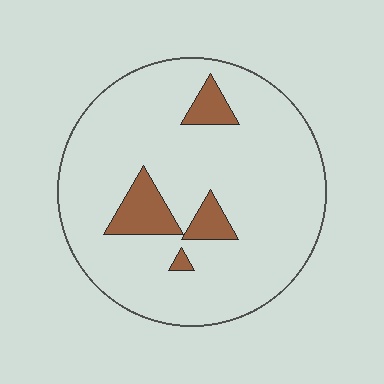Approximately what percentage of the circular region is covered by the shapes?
Approximately 10%.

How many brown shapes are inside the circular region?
4.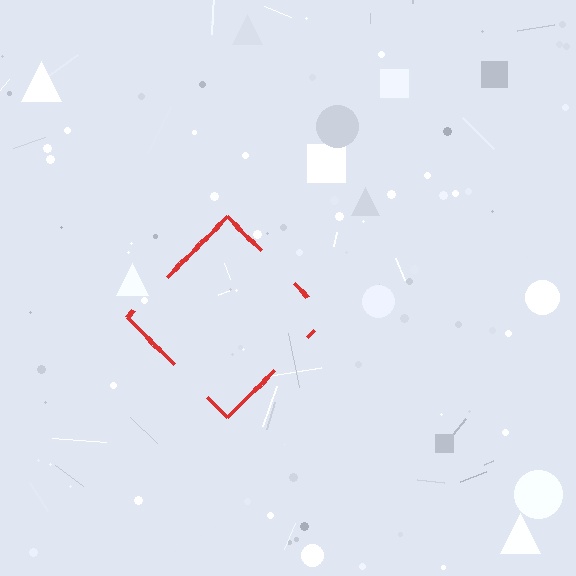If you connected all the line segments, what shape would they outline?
They would outline a diamond.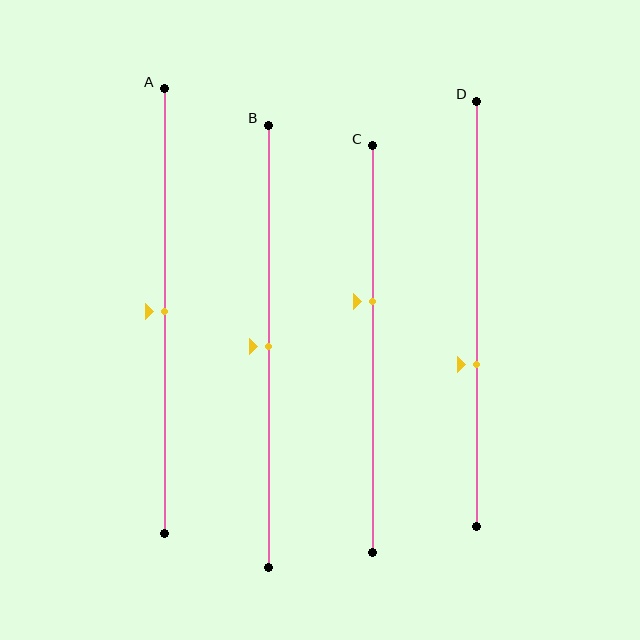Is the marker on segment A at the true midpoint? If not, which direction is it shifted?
Yes, the marker on segment A is at the true midpoint.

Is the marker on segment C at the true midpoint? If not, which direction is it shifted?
No, the marker on segment C is shifted upward by about 12% of the segment length.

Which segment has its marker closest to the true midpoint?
Segment A has its marker closest to the true midpoint.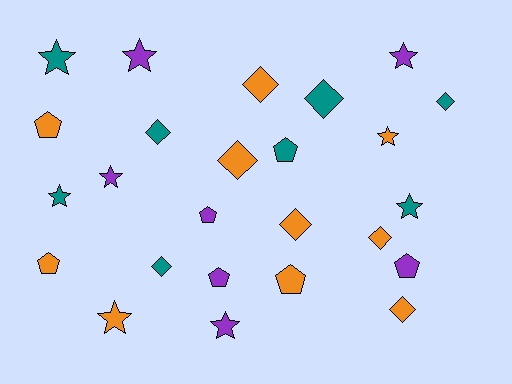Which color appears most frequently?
Orange, with 10 objects.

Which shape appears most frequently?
Diamond, with 9 objects.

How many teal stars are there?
There are 3 teal stars.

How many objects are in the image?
There are 25 objects.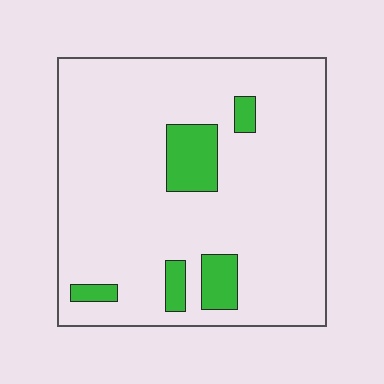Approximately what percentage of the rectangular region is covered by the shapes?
Approximately 10%.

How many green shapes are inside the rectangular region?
5.